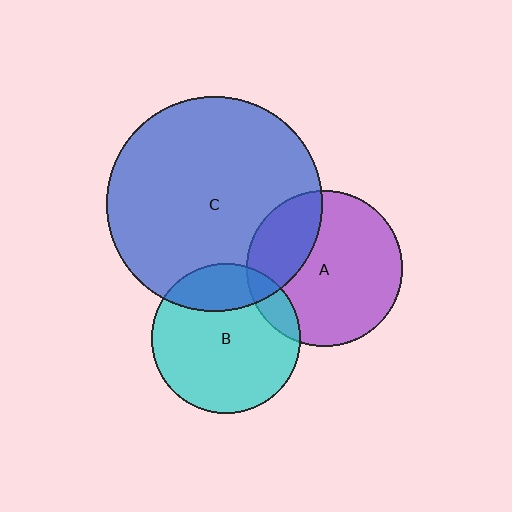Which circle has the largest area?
Circle C (blue).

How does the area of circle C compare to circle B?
Approximately 2.1 times.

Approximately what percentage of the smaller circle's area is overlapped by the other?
Approximately 10%.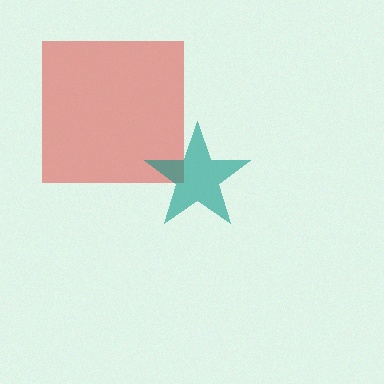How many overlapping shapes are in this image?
There are 2 overlapping shapes in the image.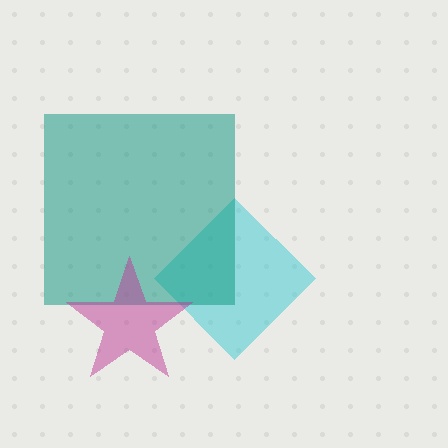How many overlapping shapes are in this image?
There are 3 overlapping shapes in the image.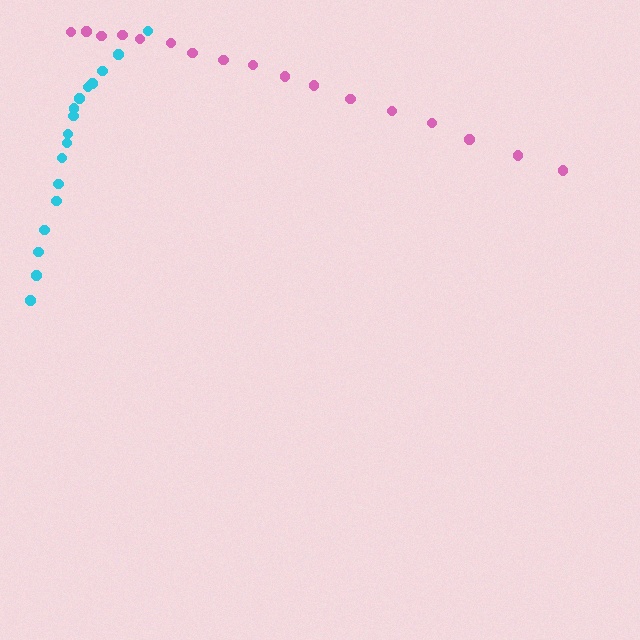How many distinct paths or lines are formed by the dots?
There are 2 distinct paths.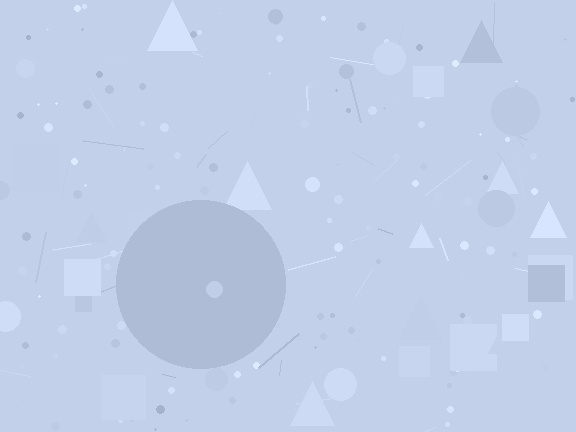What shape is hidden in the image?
A circle is hidden in the image.